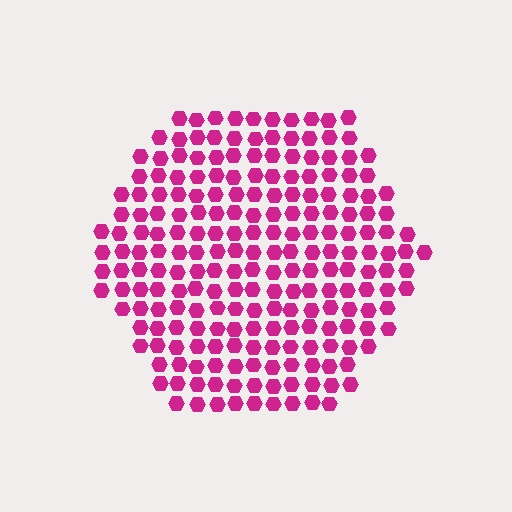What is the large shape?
The large shape is a hexagon.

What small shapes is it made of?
It is made of small hexagons.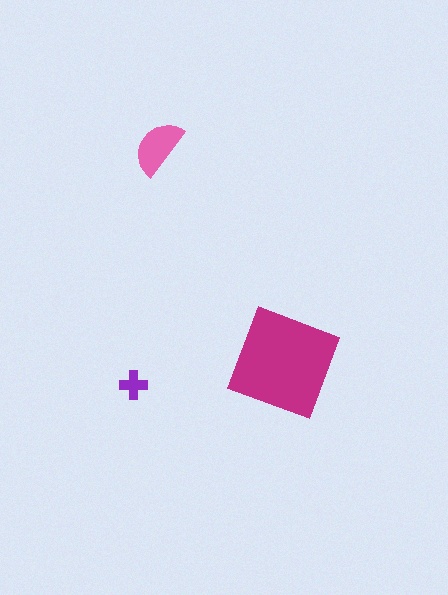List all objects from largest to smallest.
The magenta square, the pink semicircle, the purple cross.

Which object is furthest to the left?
The purple cross is leftmost.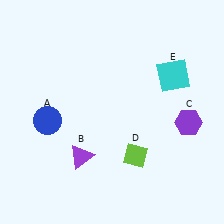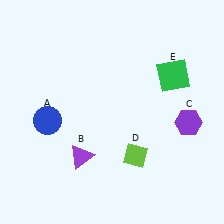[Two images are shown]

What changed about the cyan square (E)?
In Image 1, E is cyan. In Image 2, it changed to green.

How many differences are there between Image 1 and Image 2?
There is 1 difference between the two images.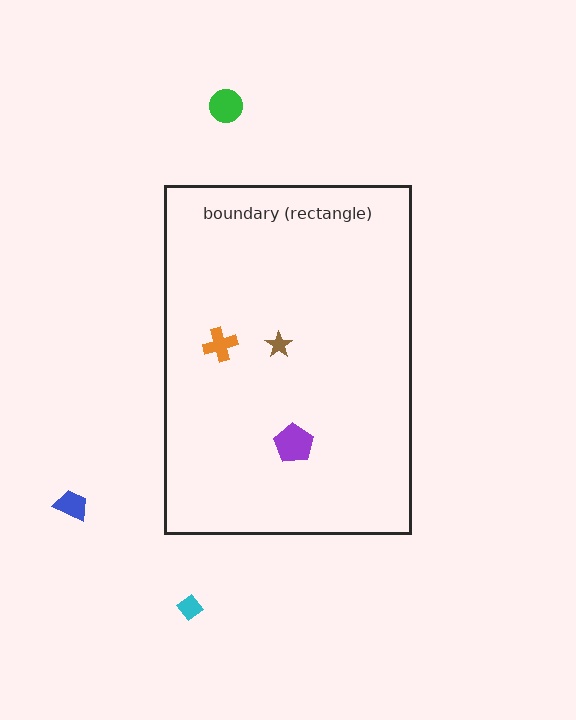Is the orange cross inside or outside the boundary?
Inside.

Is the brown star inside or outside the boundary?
Inside.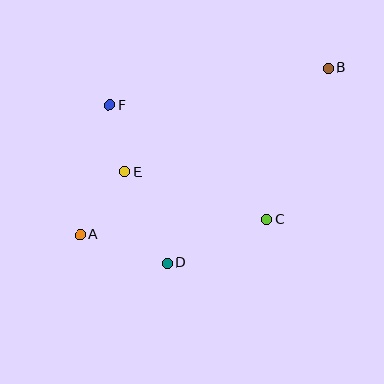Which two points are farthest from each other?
Points A and B are farthest from each other.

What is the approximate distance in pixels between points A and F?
The distance between A and F is approximately 133 pixels.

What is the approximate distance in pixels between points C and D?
The distance between C and D is approximately 108 pixels.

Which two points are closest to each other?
Points E and F are closest to each other.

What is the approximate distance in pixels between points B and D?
The distance between B and D is approximately 253 pixels.